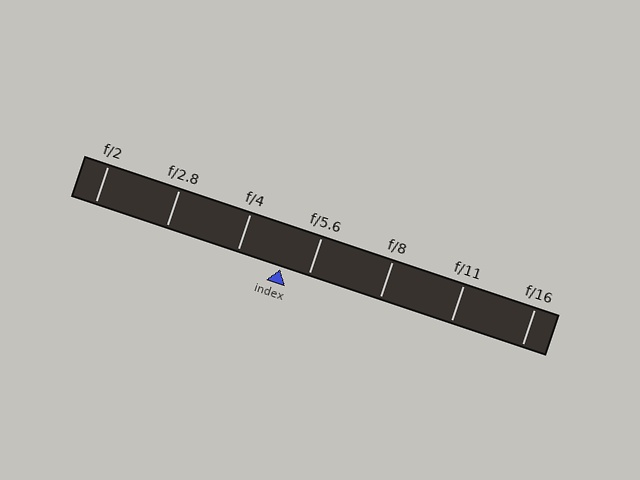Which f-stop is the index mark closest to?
The index mark is closest to f/5.6.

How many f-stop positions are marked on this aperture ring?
There are 7 f-stop positions marked.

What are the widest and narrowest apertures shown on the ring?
The widest aperture shown is f/2 and the narrowest is f/16.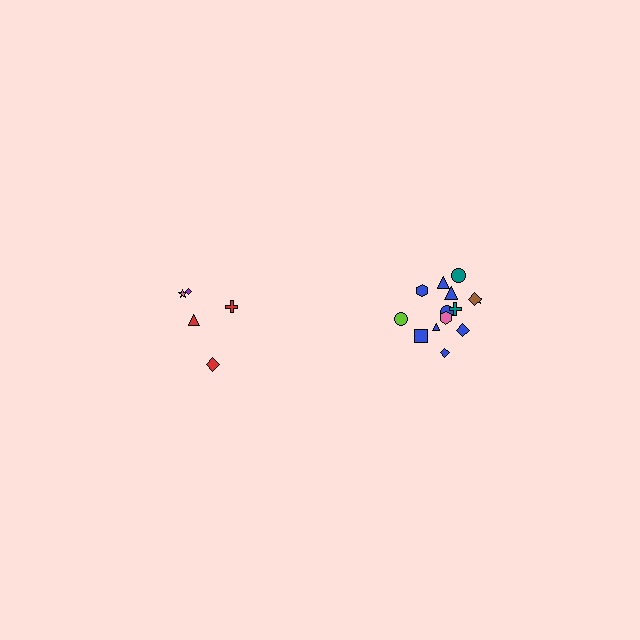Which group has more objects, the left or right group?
The right group.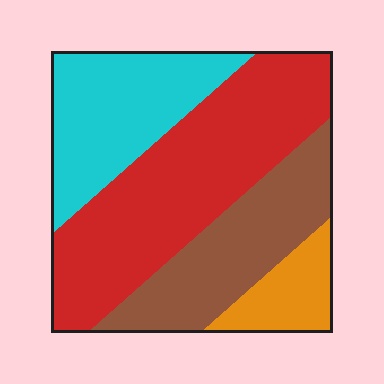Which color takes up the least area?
Orange, at roughly 10%.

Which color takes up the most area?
Red, at roughly 40%.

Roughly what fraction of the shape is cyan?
Cyan covers roughly 25% of the shape.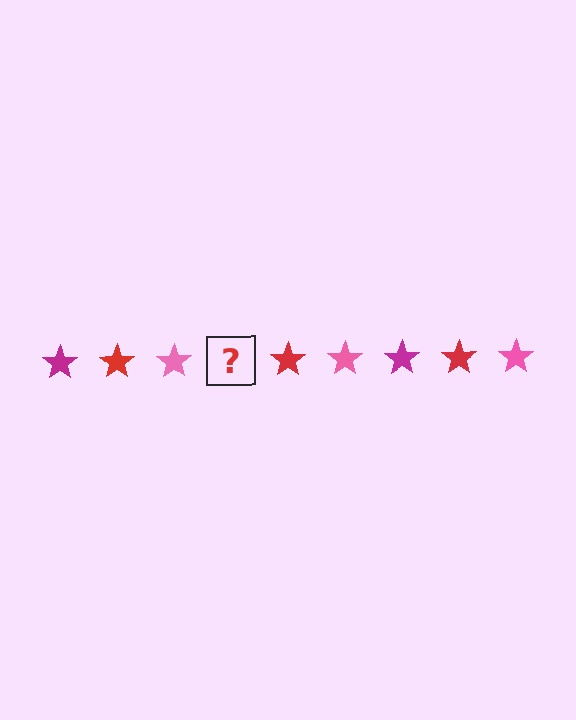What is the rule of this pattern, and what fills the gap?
The rule is that the pattern cycles through magenta, red, pink stars. The gap should be filled with a magenta star.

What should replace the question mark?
The question mark should be replaced with a magenta star.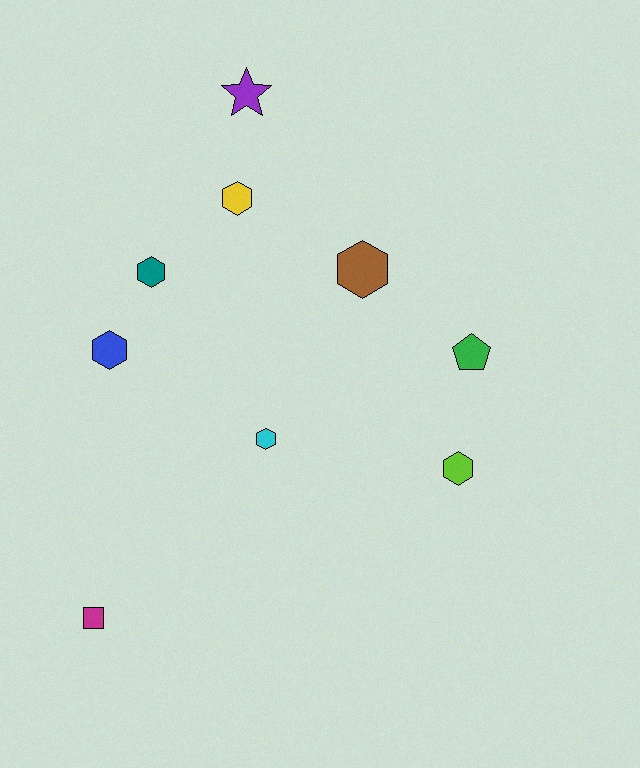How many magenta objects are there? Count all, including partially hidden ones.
There is 1 magenta object.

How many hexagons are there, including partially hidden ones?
There are 6 hexagons.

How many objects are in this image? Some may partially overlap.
There are 9 objects.